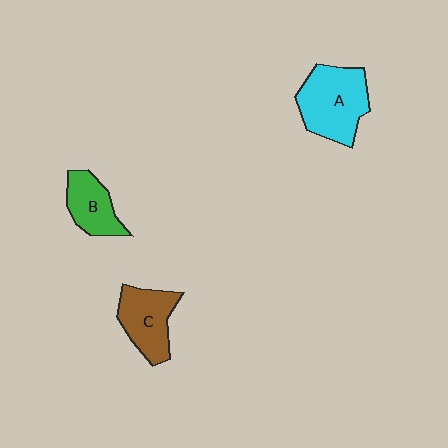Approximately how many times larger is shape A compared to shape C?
Approximately 1.3 times.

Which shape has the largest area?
Shape A (cyan).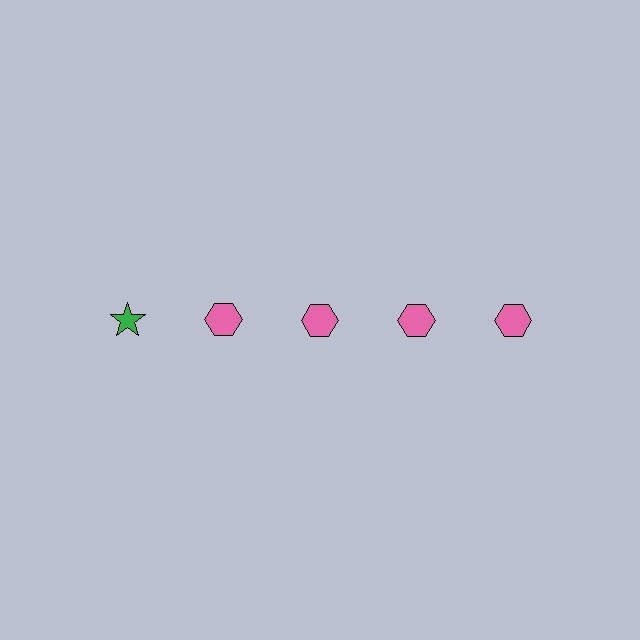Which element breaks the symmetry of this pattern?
The green star in the top row, leftmost column breaks the symmetry. All other shapes are pink hexagons.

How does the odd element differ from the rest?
It differs in both color (green instead of pink) and shape (star instead of hexagon).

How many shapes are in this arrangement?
There are 5 shapes arranged in a grid pattern.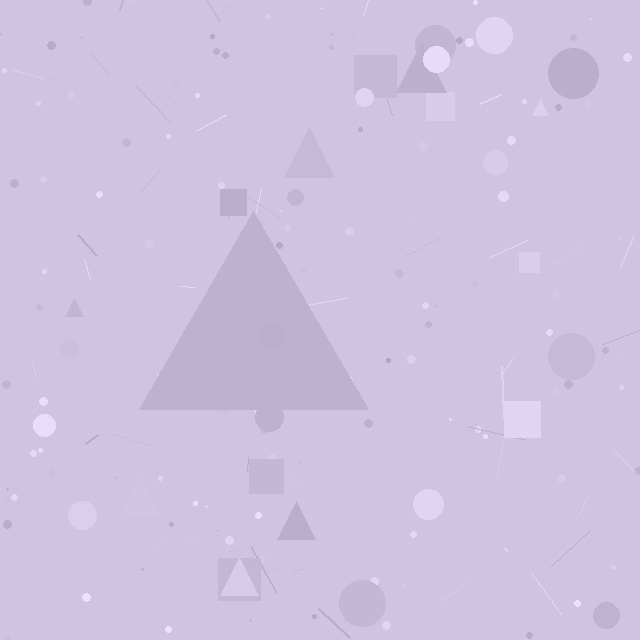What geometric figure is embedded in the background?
A triangle is embedded in the background.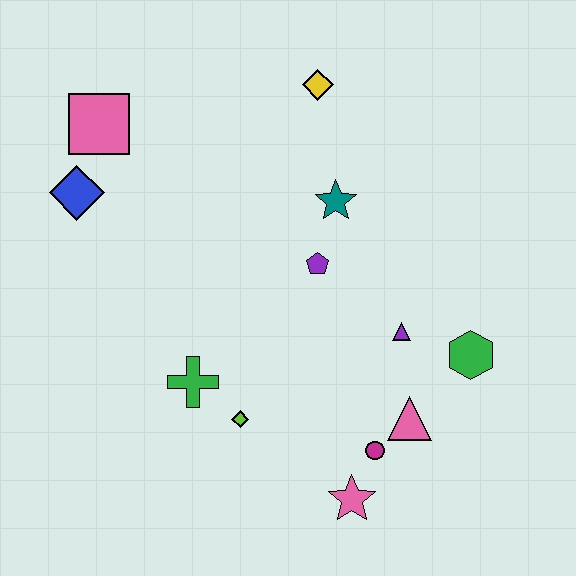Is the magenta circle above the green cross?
No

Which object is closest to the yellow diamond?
The teal star is closest to the yellow diamond.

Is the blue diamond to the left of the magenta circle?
Yes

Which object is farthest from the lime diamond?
The yellow diamond is farthest from the lime diamond.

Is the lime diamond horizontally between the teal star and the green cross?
Yes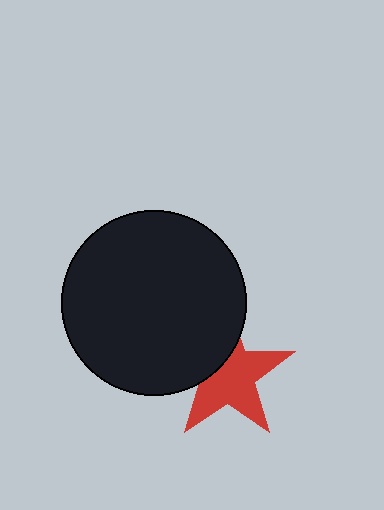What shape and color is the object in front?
The object in front is a black circle.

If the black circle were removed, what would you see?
You would see the complete red star.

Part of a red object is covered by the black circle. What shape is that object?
It is a star.